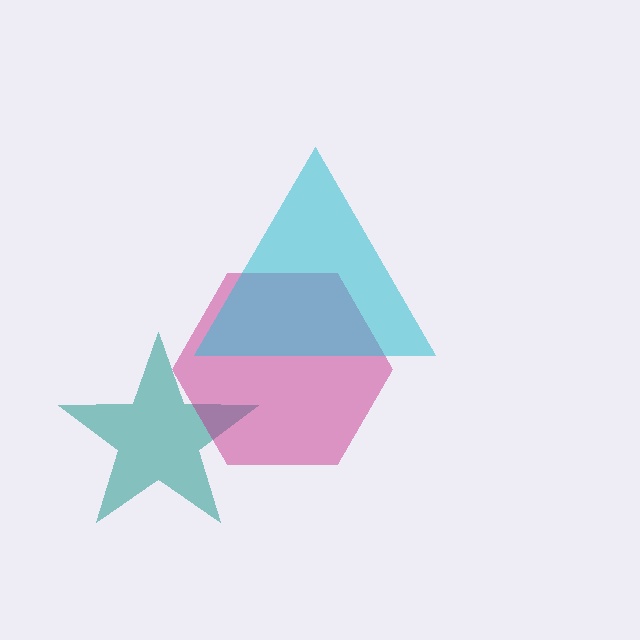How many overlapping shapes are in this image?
There are 3 overlapping shapes in the image.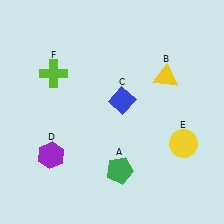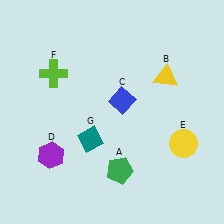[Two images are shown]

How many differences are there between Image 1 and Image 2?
There is 1 difference between the two images.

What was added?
A teal diamond (G) was added in Image 2.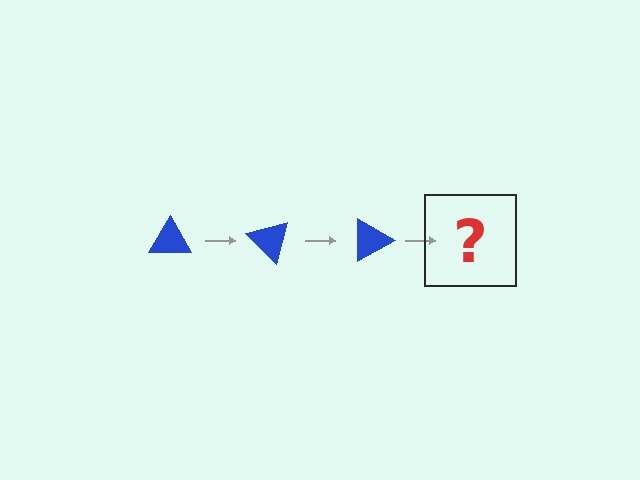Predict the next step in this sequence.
The next step is a blue triangle rotated 135 degrees.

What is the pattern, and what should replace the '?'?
The pattern is that the triangle rotates 45 degrees each step. The '?' should be a blue triangle rotated 135 degrees.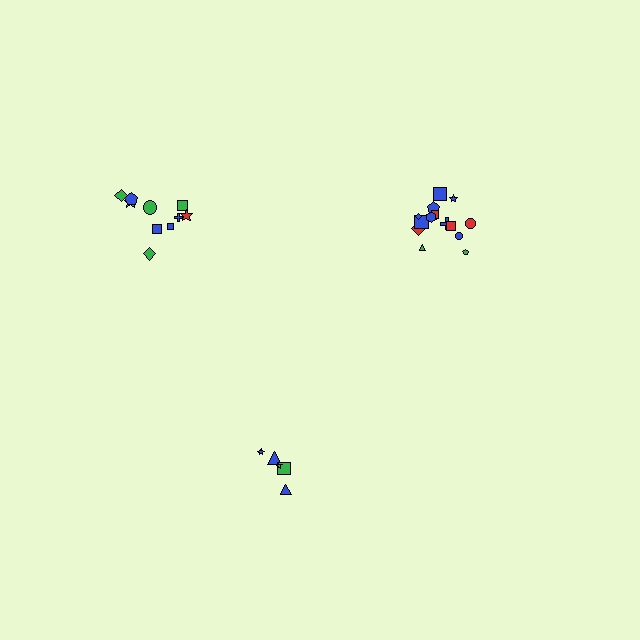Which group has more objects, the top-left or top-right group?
The top-right group.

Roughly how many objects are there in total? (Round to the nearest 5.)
Roughly 30 objects in total.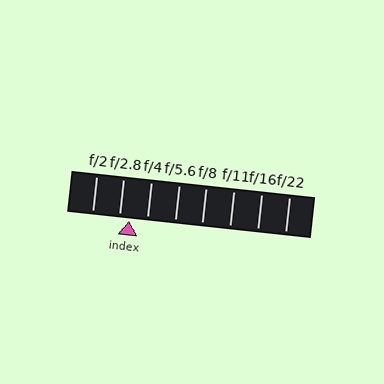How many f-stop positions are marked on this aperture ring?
There are 8 f-stop positions marked.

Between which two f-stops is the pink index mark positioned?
The index mark is between f/2.8 and f/4.